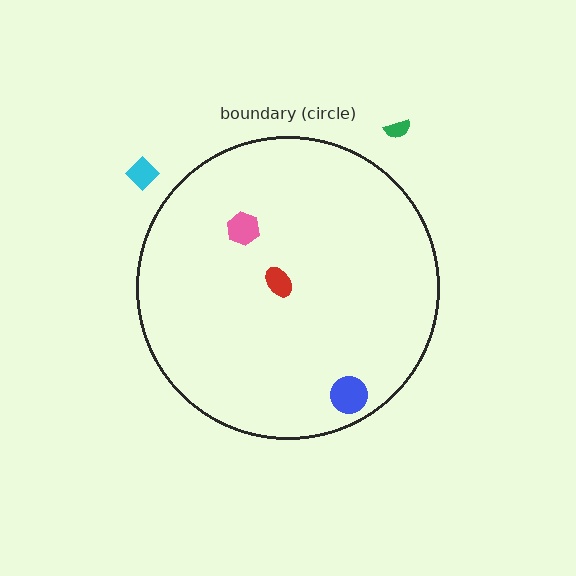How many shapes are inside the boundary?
3 inside, 2 outside.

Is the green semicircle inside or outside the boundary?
Outside.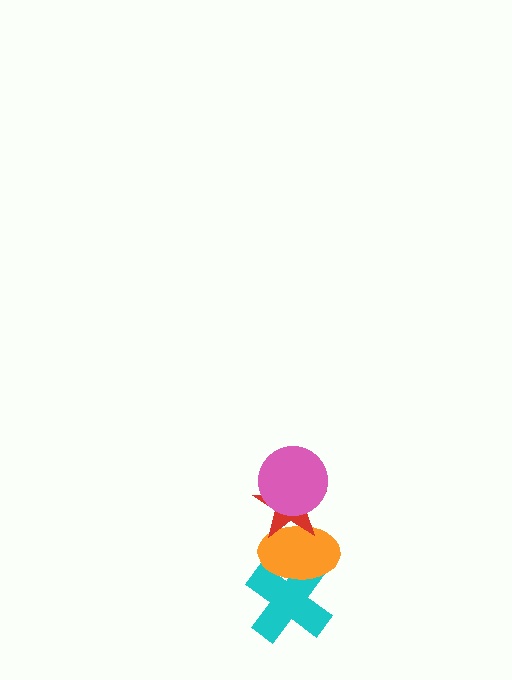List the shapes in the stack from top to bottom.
From top to bottom: the pink circle, the red star, the orange ellipse, the cyan cross.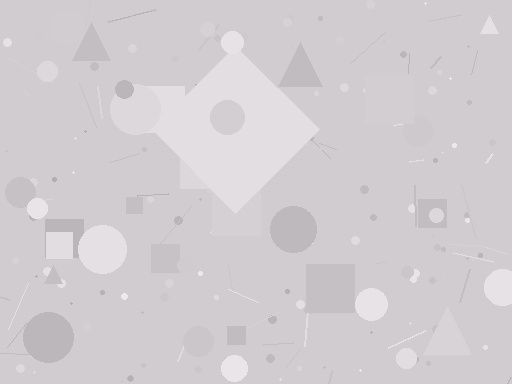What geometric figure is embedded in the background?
A diamond is embedded in the background.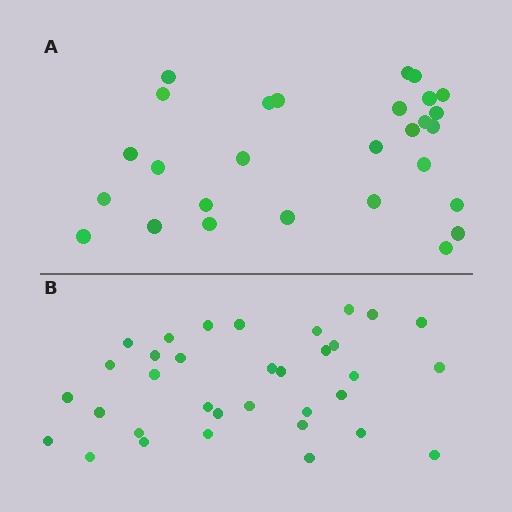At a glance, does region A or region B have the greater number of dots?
Region B (the bottom region) has more dots.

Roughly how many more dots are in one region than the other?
Region B has about 6 more dots than region A.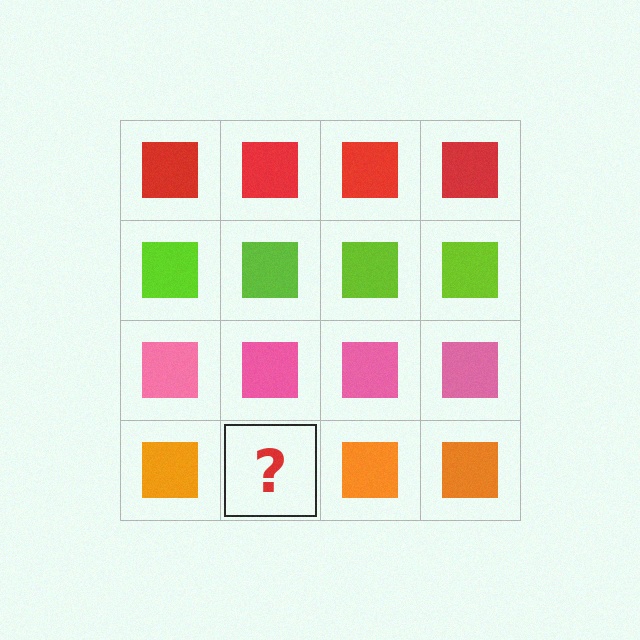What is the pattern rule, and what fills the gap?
The rule is that each row has a consistent color. The gap should be filled with an orange square.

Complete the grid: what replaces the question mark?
The question mark should be replaced with an orange square.